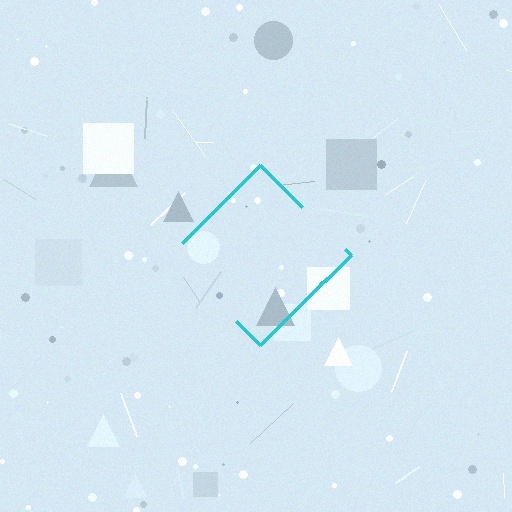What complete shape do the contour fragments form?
The contour fragments form a diamond.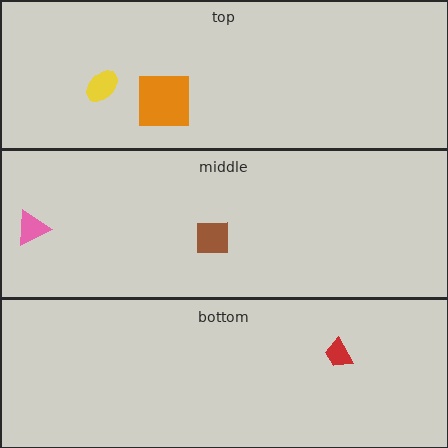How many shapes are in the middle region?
2.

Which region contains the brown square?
The middle region.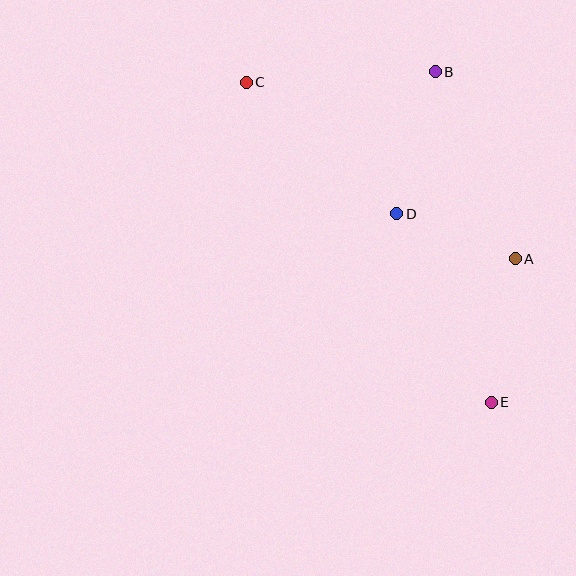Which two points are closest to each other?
Points A and D are closest to each other.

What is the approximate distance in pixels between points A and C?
The distance between A and C is approximately 322 pixels.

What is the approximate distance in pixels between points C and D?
The distance between C and D is approximately 200 pixels.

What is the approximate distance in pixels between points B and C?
The distance between B and C is approximately 189 pixels.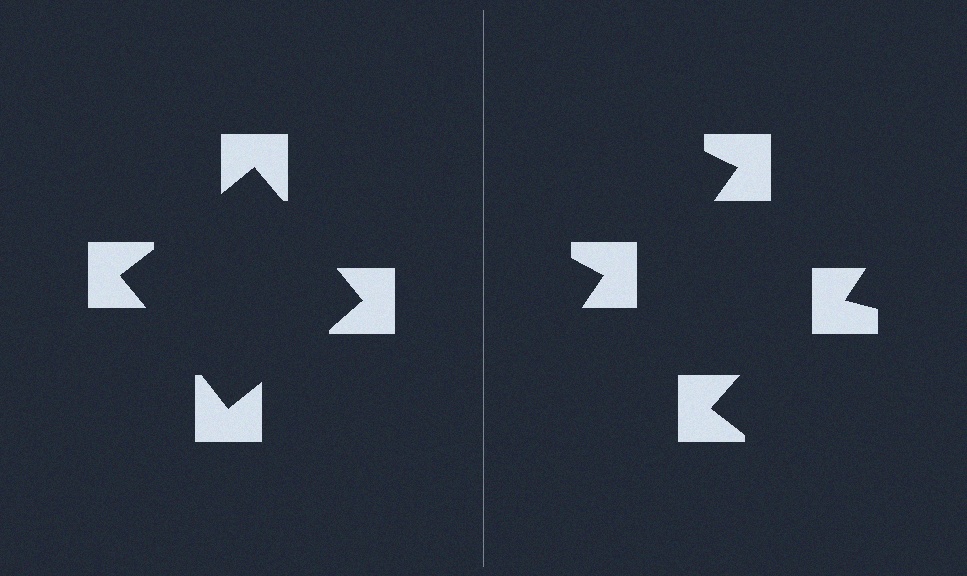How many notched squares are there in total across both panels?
8 — 4 on each side.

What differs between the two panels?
The notched squares are positioned identically on both sides; only the wedge orientations differ. On the left they align to a square; on the right they are misaligned.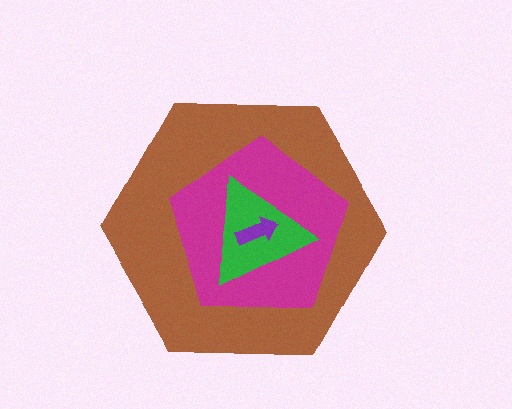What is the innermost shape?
The purple arrow.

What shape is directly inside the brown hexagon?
The magenta pentagon.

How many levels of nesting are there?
4.